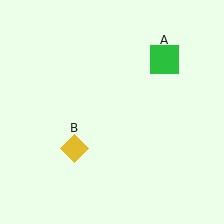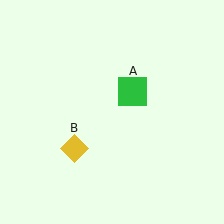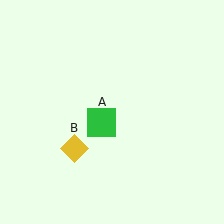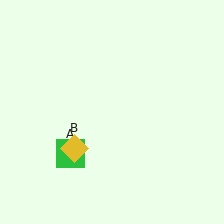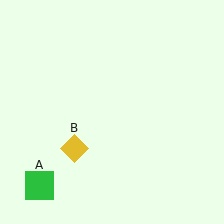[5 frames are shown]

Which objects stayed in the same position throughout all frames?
Yellow diamond (object B) remained stationary.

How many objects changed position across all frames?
1 object changed position: green square (object A).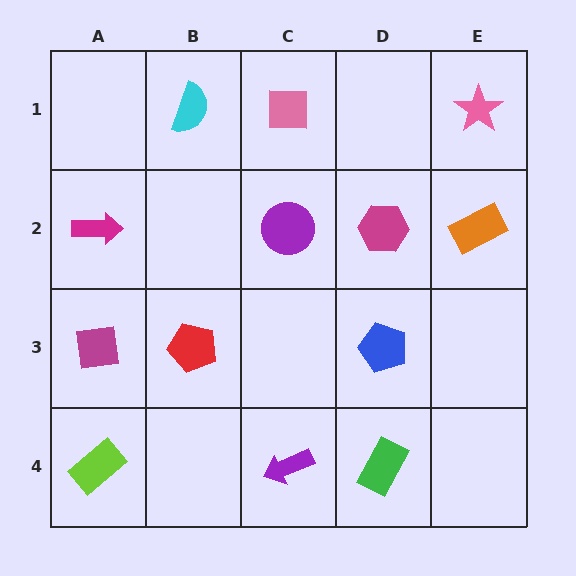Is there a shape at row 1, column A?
No, that cell is empty.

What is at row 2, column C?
A purple circle.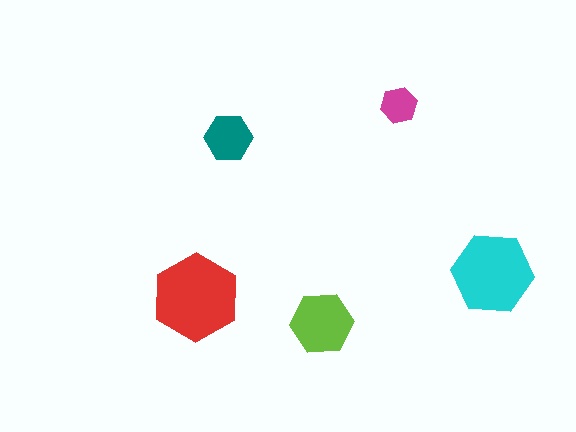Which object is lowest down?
The lime hexagon is bottommost.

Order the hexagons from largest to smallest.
the red one, the cyan one, the lime one, the teal one, the magenta one.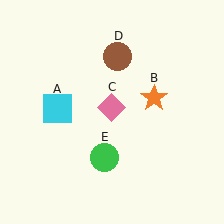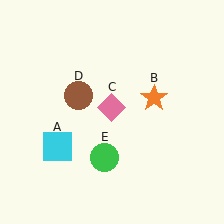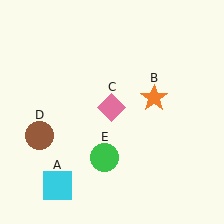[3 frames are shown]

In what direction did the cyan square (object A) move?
The cyan square (object A) moved down.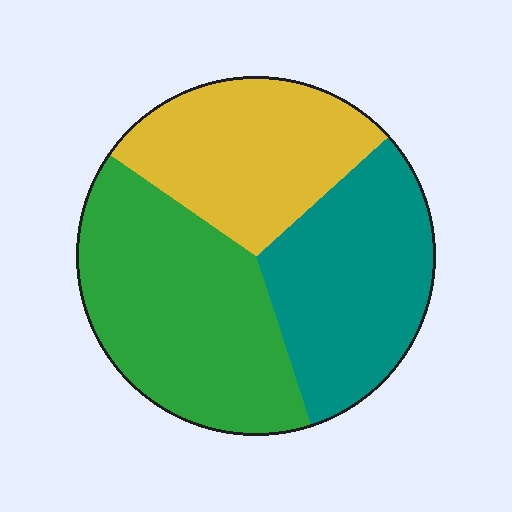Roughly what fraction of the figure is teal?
Teal takes up between a quarter and a half of the figure.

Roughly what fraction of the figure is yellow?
Yellow takes up between a sixth and a third of the figure.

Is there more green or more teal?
Green.